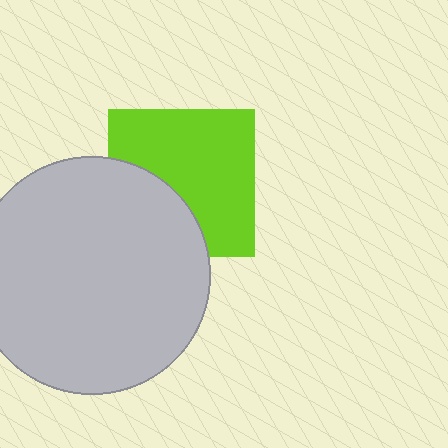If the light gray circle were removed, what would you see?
You would see the complete lime square.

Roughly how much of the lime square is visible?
Most of it is visible (roughly 66%).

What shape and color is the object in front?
The object in front is a light gray circle.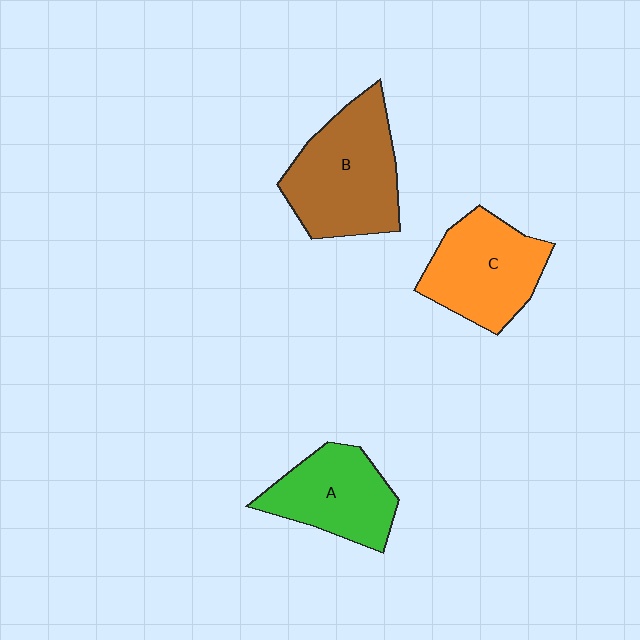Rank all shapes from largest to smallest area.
From largest to smallest: B (brown), C (orange), A (green).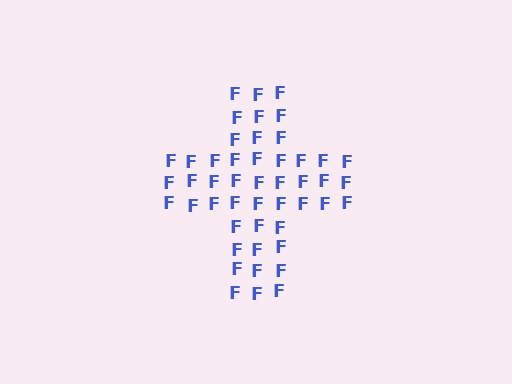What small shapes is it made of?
It is made of small letter F's.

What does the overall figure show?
The overall figure shows a cross.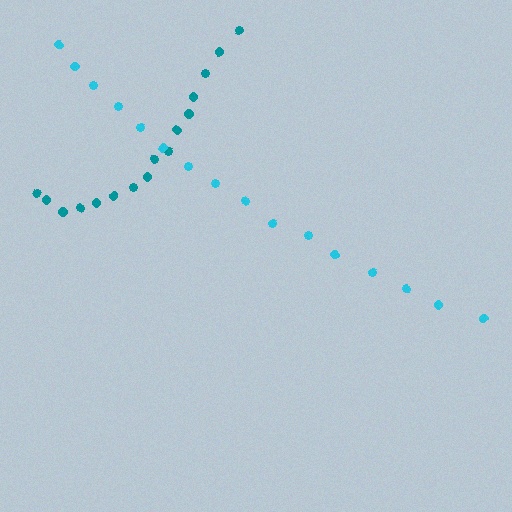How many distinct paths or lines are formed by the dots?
There are 2 distinct paths.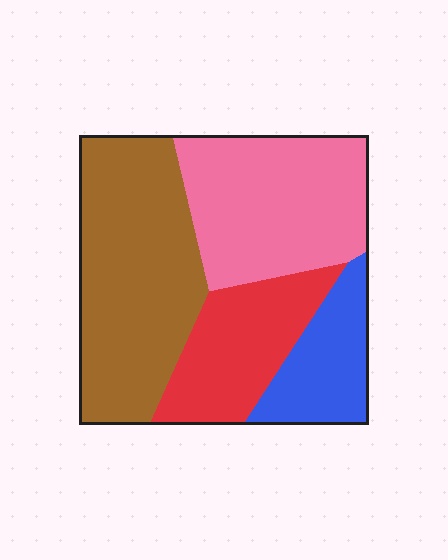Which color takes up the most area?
Brown, at roughly 35%.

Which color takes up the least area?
Blue, at roughly 15%.